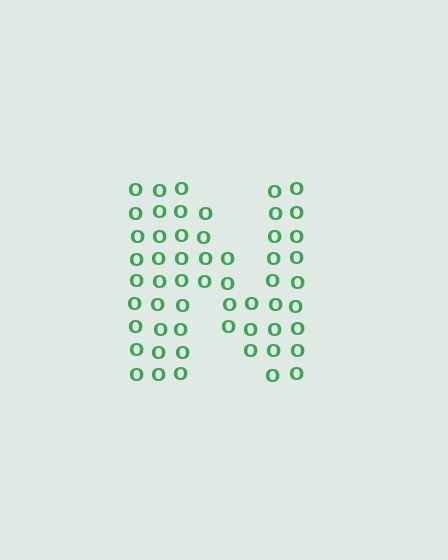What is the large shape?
The large shape is the letter N.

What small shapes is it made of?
It is made of small letter O's.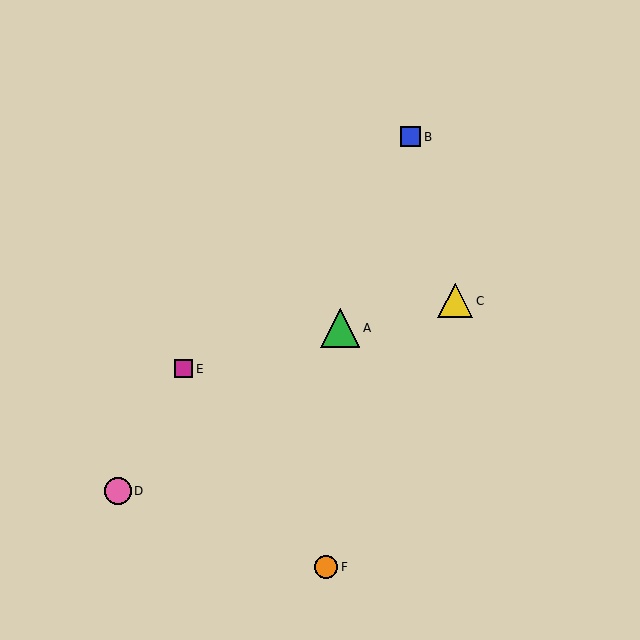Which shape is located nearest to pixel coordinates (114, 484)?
The pink circle (labeled D) at (118, 491) is nearest to that location.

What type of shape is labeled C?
Shape C is a yellow triangle.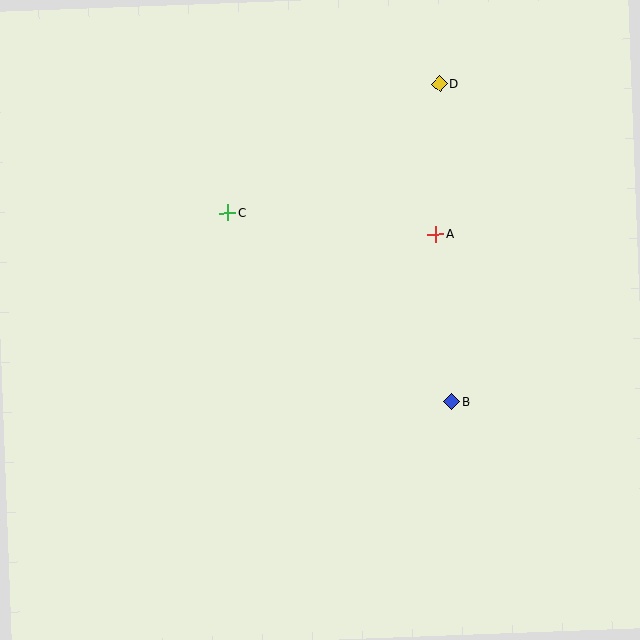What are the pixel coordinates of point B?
Point B is at (452, 402).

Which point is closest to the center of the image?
Point C at (228, 213) is closest to the center.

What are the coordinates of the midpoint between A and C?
The midpoint between A and C is at (332, 224).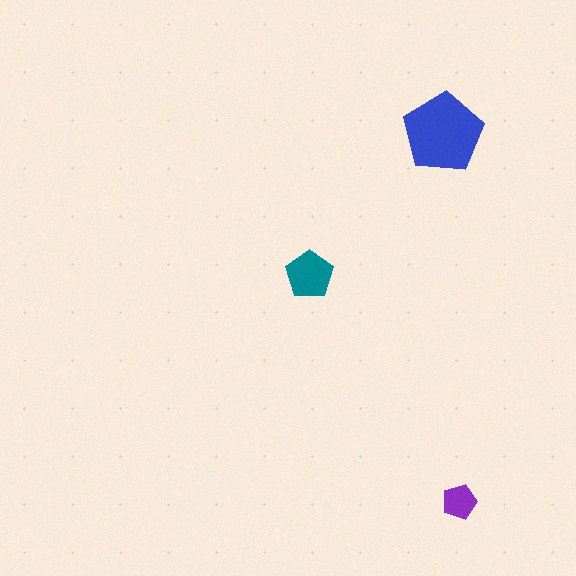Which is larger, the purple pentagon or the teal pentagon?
The teal one.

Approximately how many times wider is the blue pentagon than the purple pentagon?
About 2.5 times wider.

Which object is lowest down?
The purple pentagon is bottommost.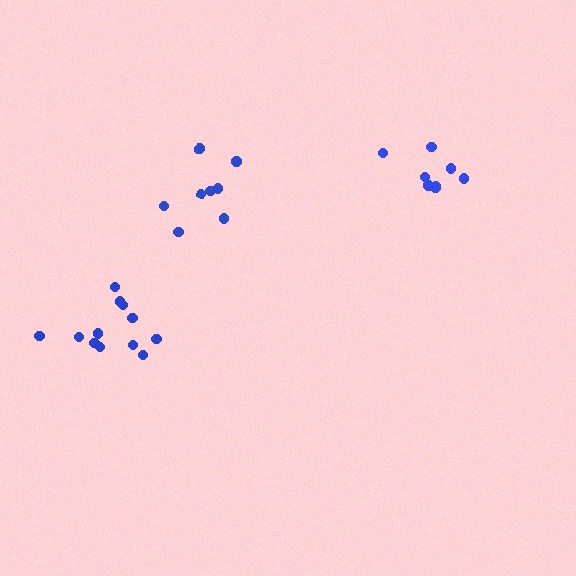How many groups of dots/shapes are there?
There are 3 groups.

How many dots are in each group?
Group 1: 12 dots, Group 2: 8 dots, Group 3: 8 dots (28 total).